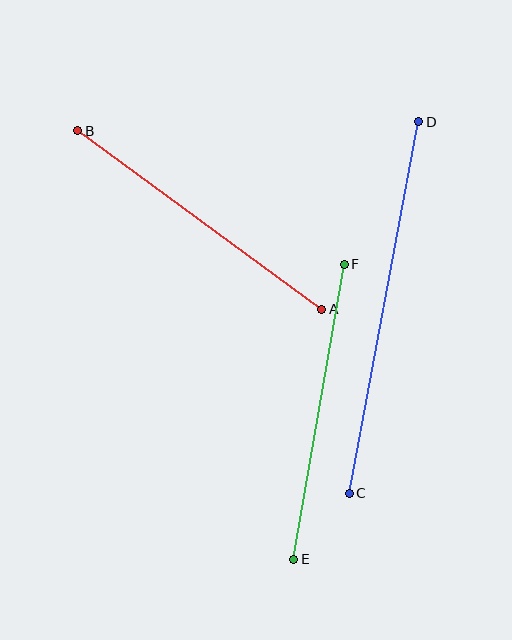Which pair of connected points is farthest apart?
Points C and D are farthest apart.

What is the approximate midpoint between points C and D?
The midpoint is at approximately (384, 307) pixels.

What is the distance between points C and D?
The distance is approximately 378 pixels.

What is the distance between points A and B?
The distance is approximately 302 pixels.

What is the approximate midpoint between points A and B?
The midpoint is at approximately (200, 220) pixels.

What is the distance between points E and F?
The distance is approximately 300 pixels.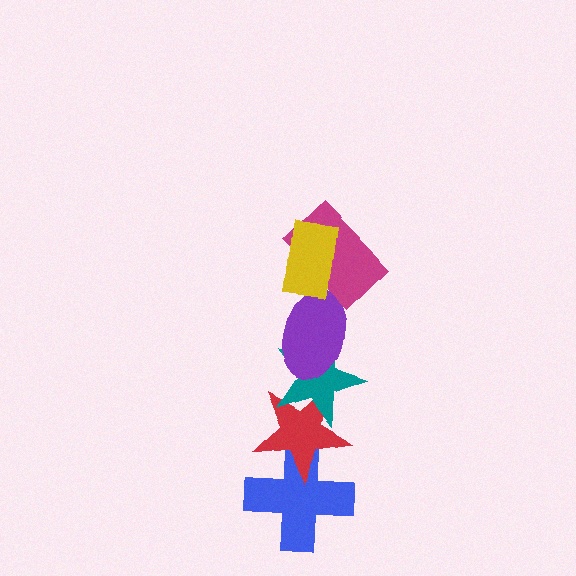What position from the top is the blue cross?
The blue cross is 6th from the top.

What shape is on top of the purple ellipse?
The magenta rectangle is on top of the purple ellipse.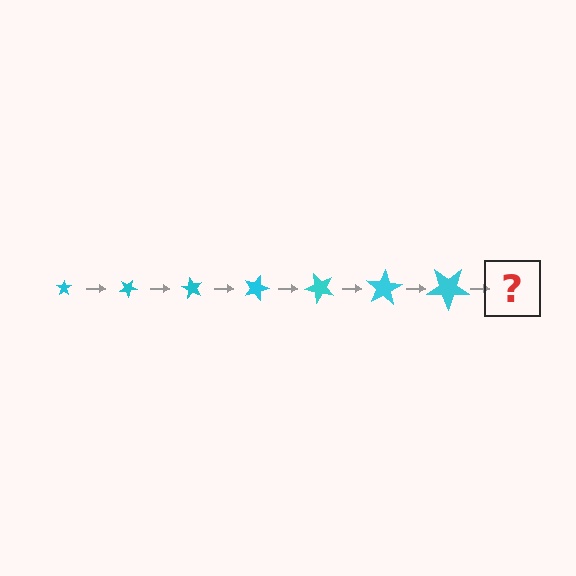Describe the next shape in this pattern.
It should be a star, larger than the previous one and rotated 210 degrees from the start.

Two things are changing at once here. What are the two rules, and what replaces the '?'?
The two rules are that the star grows larger each step and it rotates 30 degrees each step. The '?' should be a star, larger than the previous one and rotated 210 degrees from the start.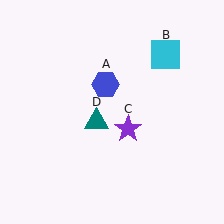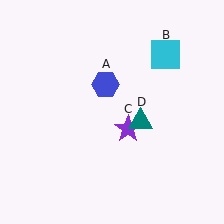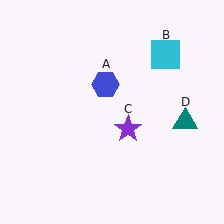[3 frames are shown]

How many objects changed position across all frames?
1 object changed position: teal triangle (object D).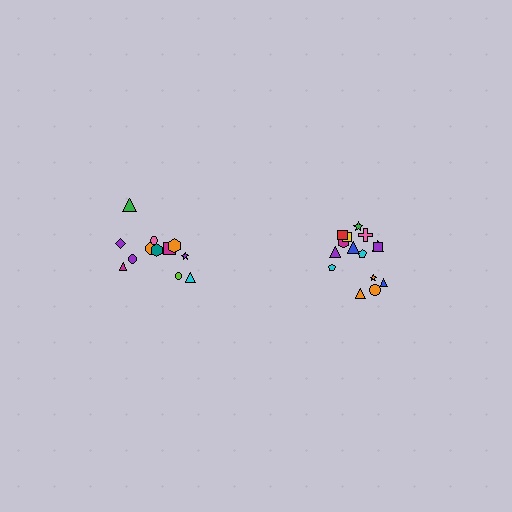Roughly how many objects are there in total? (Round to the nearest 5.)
Roughly 25 objects in total.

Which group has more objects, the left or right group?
The right group.